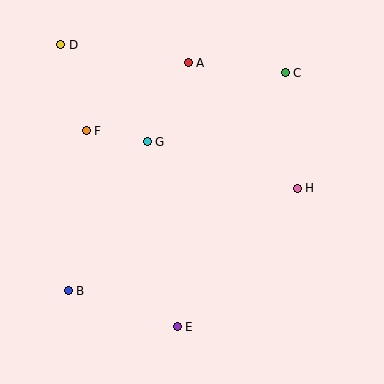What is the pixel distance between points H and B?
The distance between H and B is 251 pixels.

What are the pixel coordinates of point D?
Point D is at (61, 45).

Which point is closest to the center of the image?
Point G at (147, 142) is closest to the center.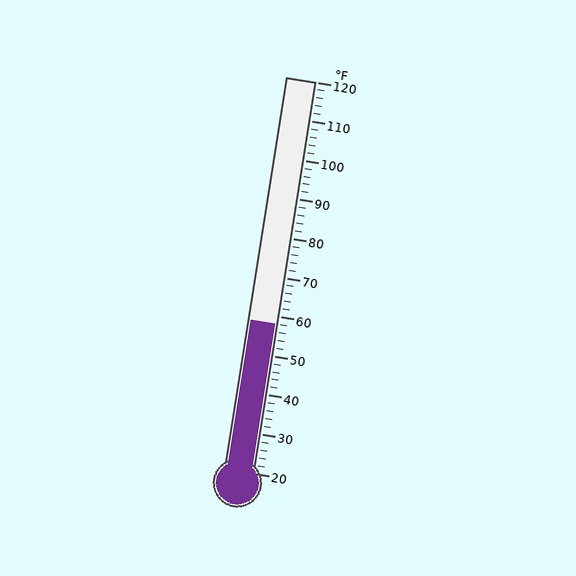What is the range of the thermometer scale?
The thermometer scale ranges from 20°F to 120°F.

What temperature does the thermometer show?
The thermometer shows approximately 58°F.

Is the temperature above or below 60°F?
The temperature is below 60°F.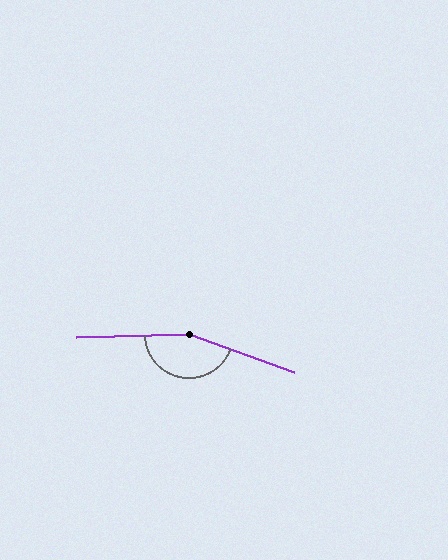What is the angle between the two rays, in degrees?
Approximately 159 degrees.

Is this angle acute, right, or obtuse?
It is obtuse.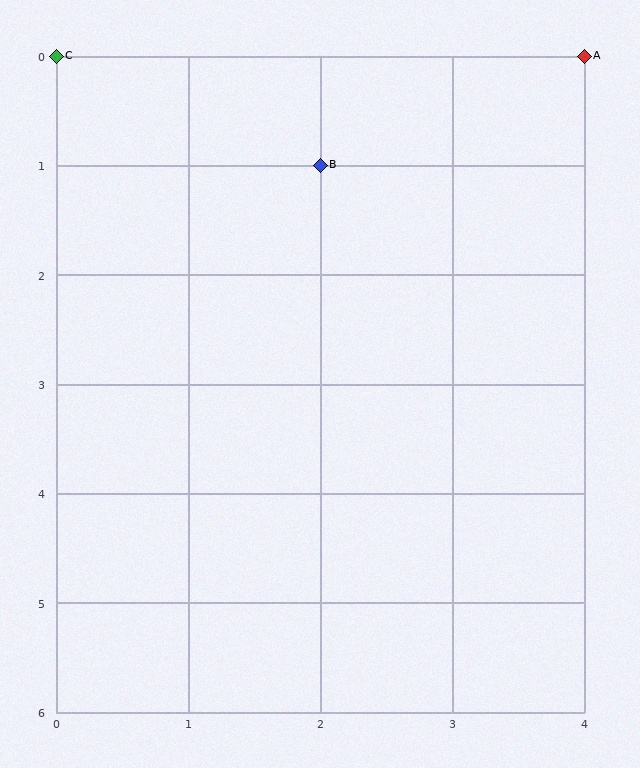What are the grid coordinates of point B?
Point B is at grid coordinates (2, 1).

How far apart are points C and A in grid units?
Points C and A are 4 columns apart.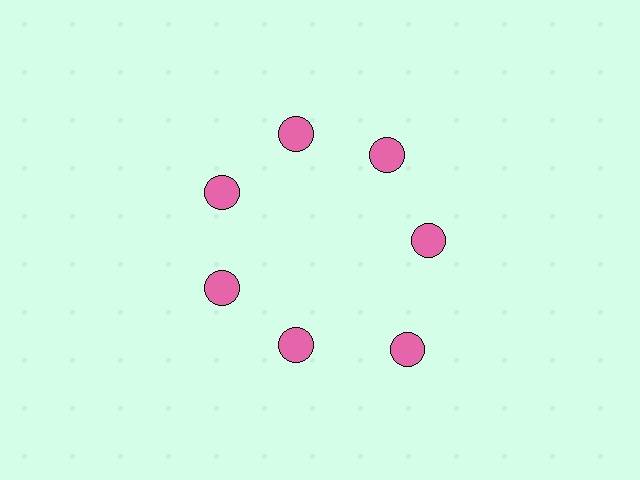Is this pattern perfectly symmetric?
No. The 7 pink circles are arranged in a ring, but one element near the 5 o'clock position is pushed outward from the center, breaking the 7-fold rotational symmetry.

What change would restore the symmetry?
The symmetry would be restored by moving it inward, back onto the ring so that all 7 circles sit at equal angles and equal distance from the center.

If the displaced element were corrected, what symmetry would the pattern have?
It would have 7-fold rotational symmetry — the pattern would map onto itself every 51 degrees.